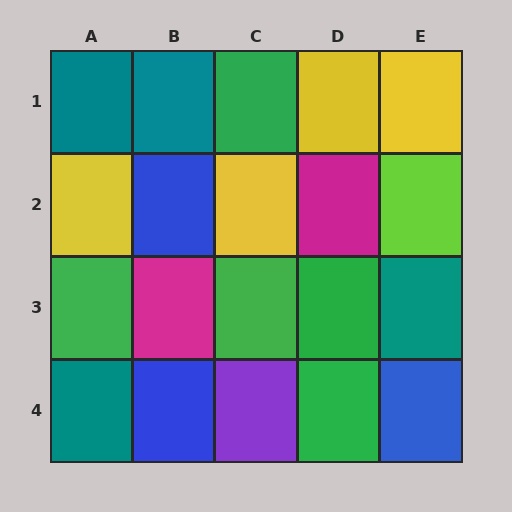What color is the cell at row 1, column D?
Yellow.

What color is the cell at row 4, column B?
Blue.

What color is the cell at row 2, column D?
Magenta.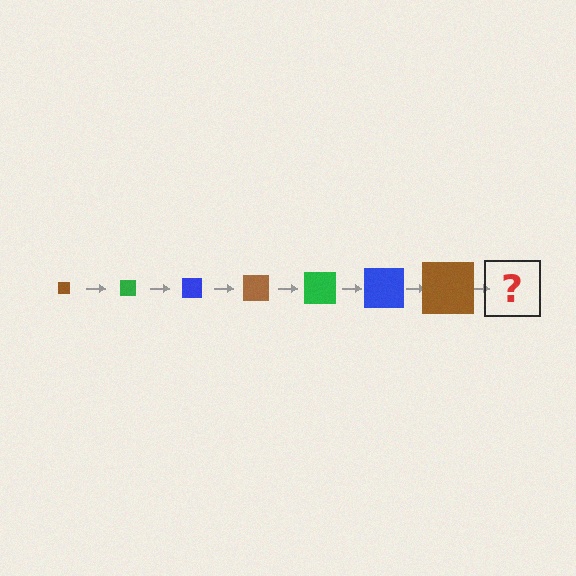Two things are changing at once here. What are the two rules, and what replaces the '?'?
The two rules are that the square grows larger each step and the color cycles through brown, green, and blue. The '?' should be a green square, larger than the previous one.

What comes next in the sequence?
The next element should be a green square, larger than the previous one.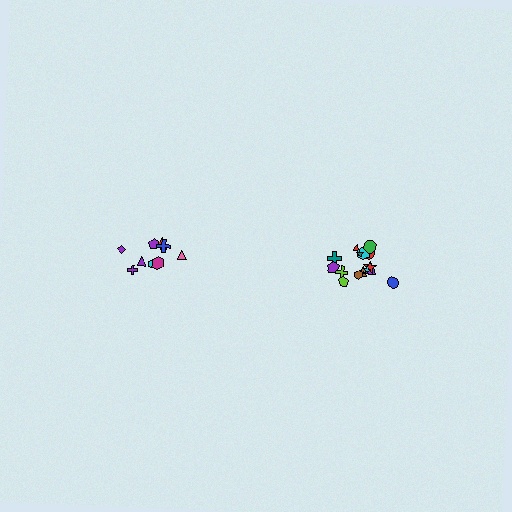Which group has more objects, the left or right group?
The right group.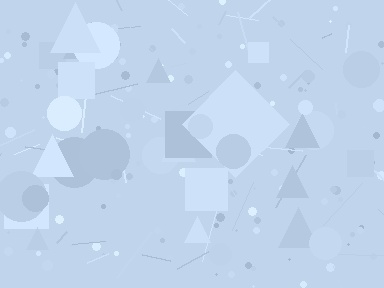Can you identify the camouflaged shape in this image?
The camouflaged shape is a diamond.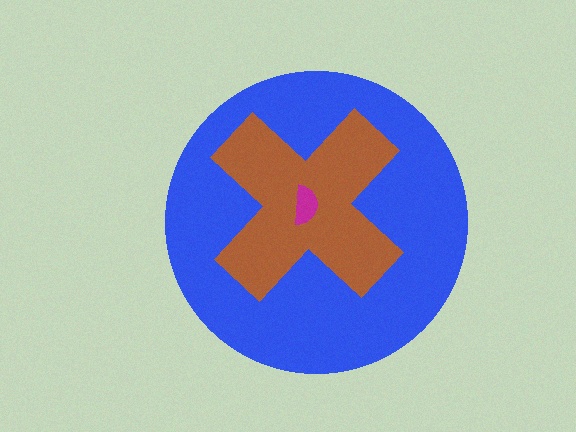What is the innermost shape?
The magenta semicircle.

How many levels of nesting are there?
3.